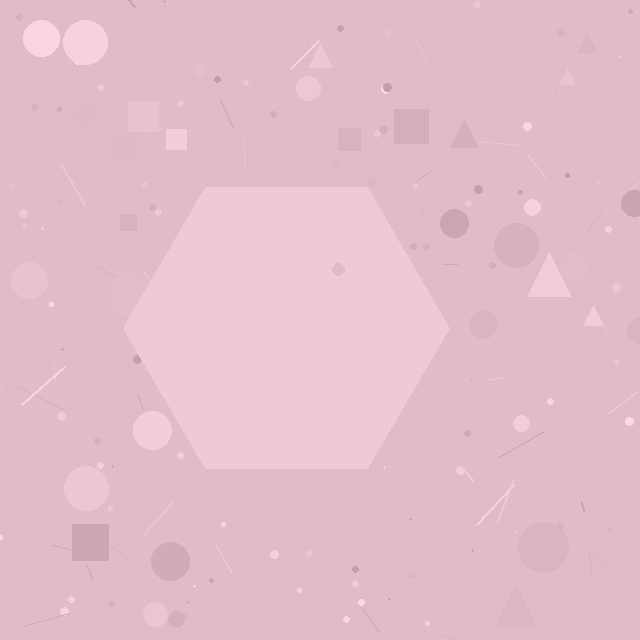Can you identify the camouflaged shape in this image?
The camouflaged shape is a hexagon.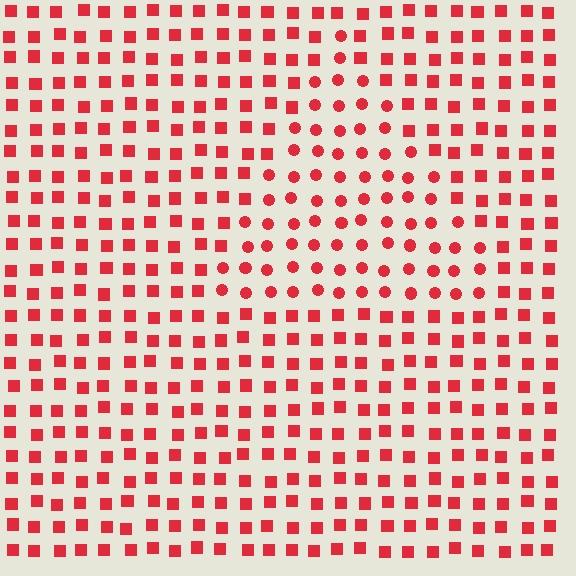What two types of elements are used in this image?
The image uses circles inside the triangle region and squares outside it.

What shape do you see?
I see a triangle.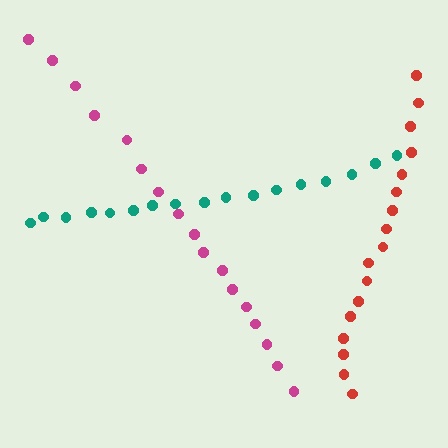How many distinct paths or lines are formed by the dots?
There are 3 distinct paths.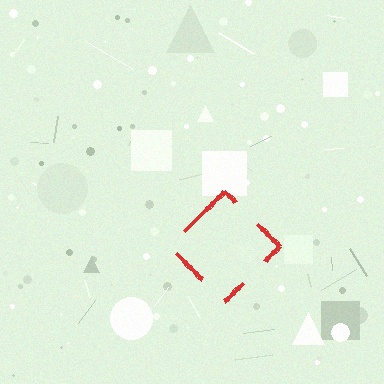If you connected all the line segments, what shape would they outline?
They would outline a diamond.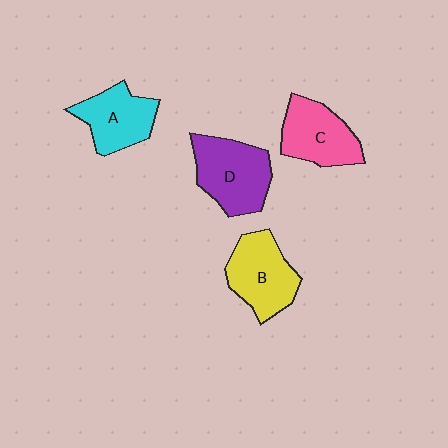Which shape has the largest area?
Shape D (purple).